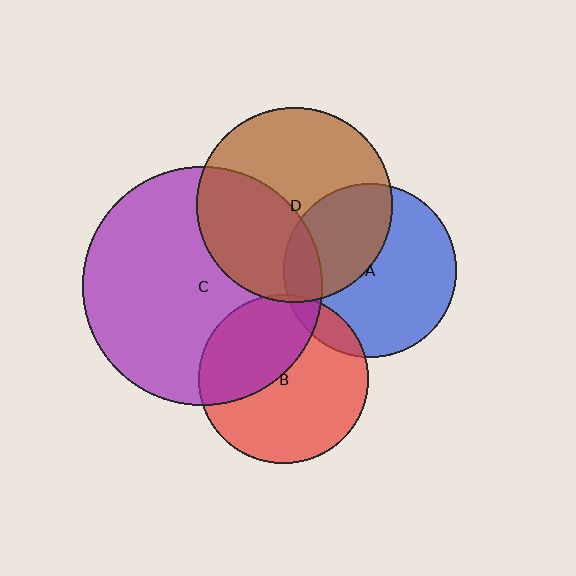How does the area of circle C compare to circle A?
Approximately 1.9 times.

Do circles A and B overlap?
Yes.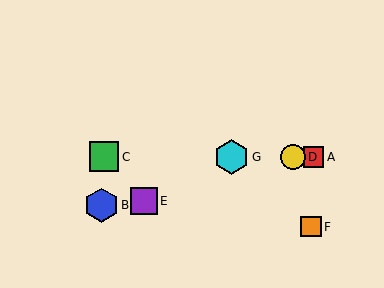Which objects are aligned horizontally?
Objects A, C, D, G are aligned horizontally.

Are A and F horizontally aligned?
No, A is at y≈157 and F is at y≈227.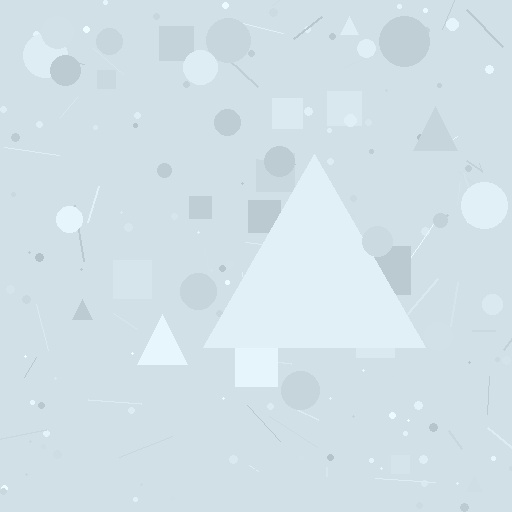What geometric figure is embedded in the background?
A triangle is embedded in the background.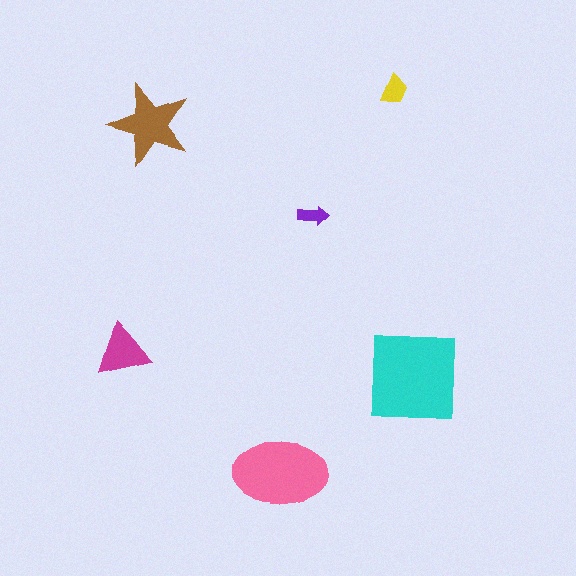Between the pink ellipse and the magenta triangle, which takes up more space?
The pink ellipse.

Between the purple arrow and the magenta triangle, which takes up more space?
The magenta triangle.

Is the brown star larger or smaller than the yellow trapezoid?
Larger.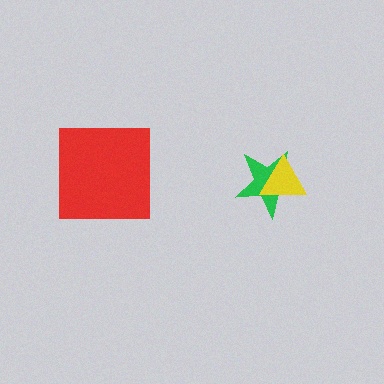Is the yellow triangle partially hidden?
No, no other shape covers it.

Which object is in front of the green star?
The yellow triangle is in front of the green star.